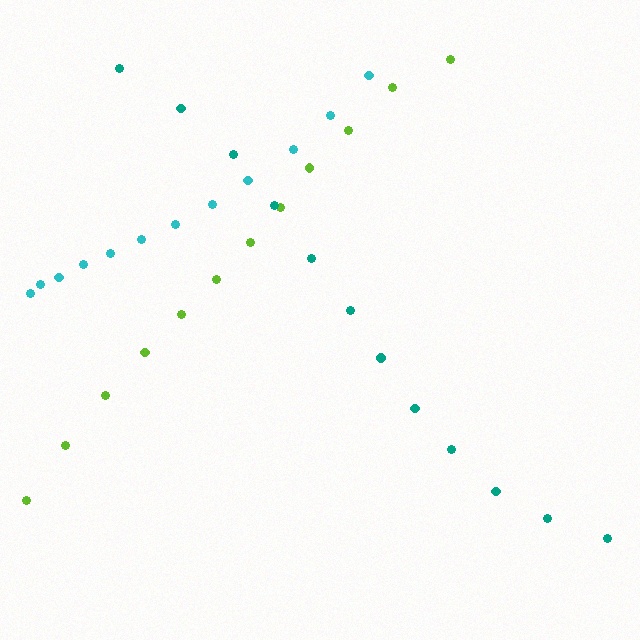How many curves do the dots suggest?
There are 3 distinct paths.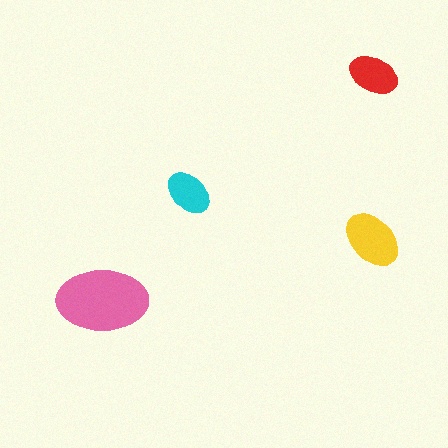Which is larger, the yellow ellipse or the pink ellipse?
The pink one.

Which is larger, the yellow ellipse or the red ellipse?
The yellow one.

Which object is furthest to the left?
The pink ellipse is leftmost.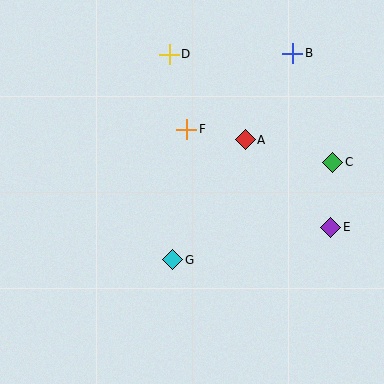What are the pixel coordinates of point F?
Point F is at (187, 129).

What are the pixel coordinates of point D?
Point D is at (169, 54).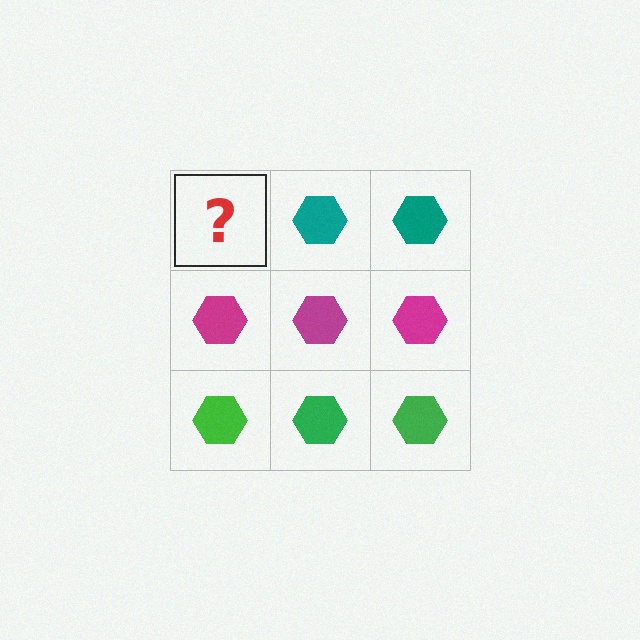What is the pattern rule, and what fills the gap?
The rule is that each row has a consistent color. The gap should be filled with a teal hexagon.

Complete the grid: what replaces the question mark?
The question mark should be replaced with a teal hexagon.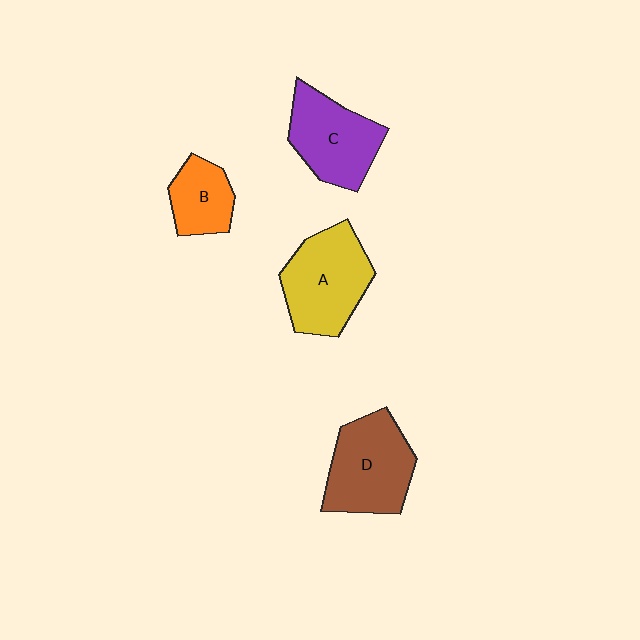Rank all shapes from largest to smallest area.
From largest to smallest: A (yellow), D (brown), C (purple), B (orange).